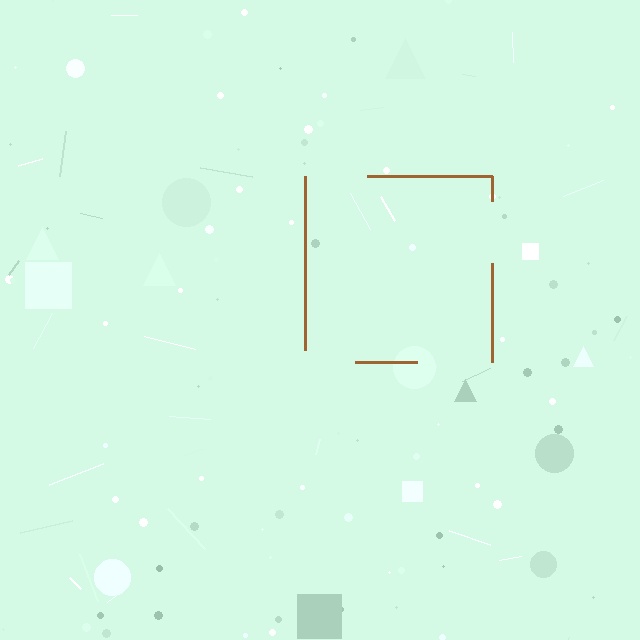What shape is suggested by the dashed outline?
The dashed outline suggests a square.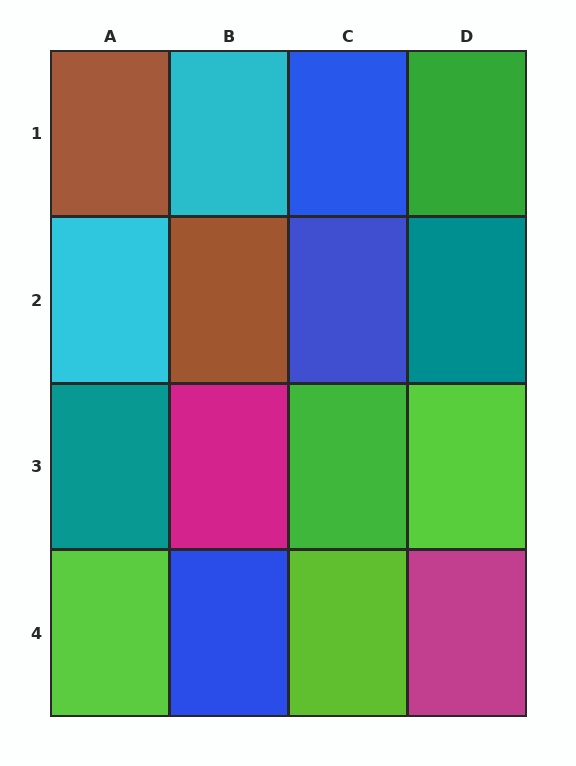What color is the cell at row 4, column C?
Lime.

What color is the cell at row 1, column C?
Blue.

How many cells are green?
2 cells are green.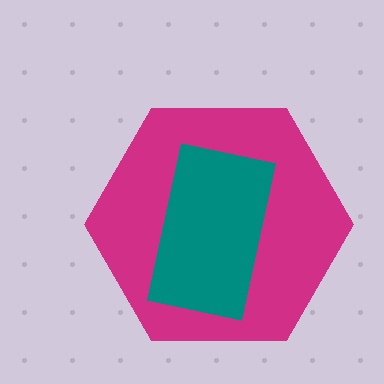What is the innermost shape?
The teal rectangle.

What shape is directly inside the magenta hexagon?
The teal rectangle.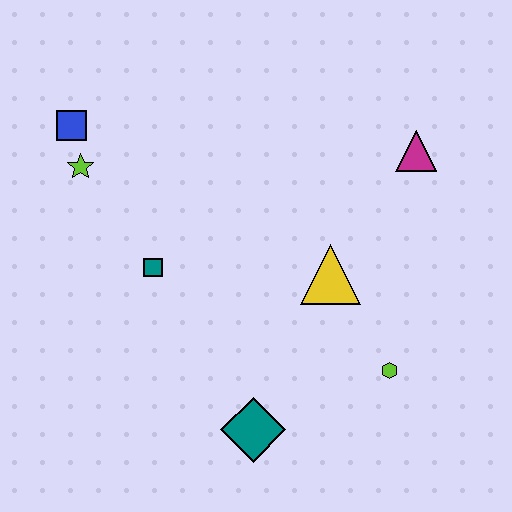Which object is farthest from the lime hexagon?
The blue square is farthest from the lime hexagon.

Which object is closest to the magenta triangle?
The yellow triangle is closest to the magenta triangle.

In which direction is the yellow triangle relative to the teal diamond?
The yellow triangle is above the teal diamond.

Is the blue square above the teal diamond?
Yes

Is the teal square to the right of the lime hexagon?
No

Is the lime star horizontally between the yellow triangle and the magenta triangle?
No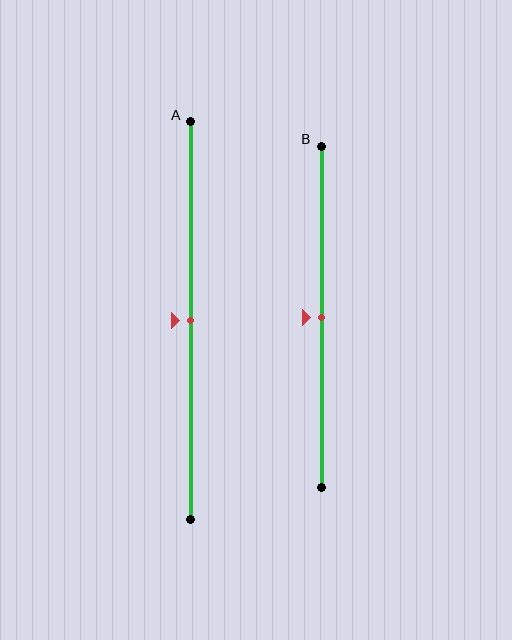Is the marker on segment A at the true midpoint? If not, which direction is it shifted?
Yes, the marker on segment A is at the true midpoint.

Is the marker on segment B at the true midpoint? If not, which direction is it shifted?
Yes, the marker on segment B is at the true midpoint.